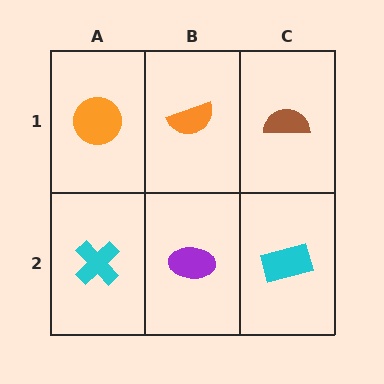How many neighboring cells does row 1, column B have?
3.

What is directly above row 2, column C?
A brown semicircle.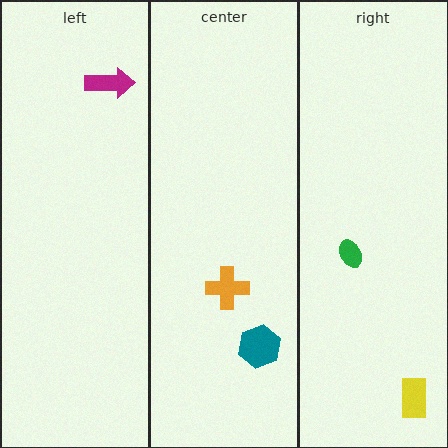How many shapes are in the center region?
2.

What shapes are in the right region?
The yellow rectangle, the green ellipse.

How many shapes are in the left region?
1.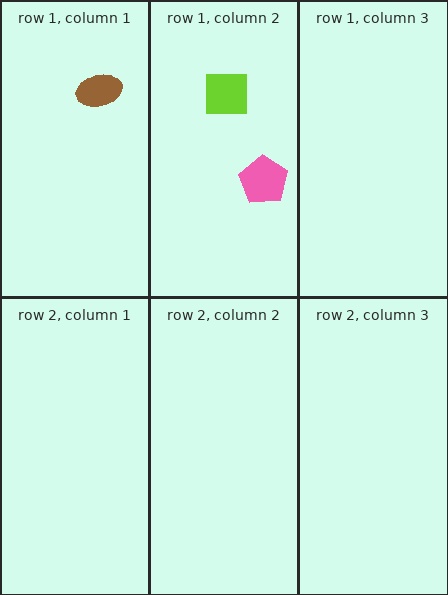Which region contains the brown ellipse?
The row 1, column 1 region.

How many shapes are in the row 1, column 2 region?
2.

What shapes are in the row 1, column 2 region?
The lime square, the pink pentagon.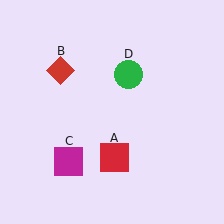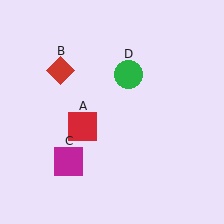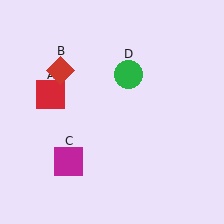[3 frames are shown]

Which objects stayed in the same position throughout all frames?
Red diamond (object B) and magenta square (object C) and green circle (object D) remained stationary.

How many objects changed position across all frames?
1 object changed position: red square (object A).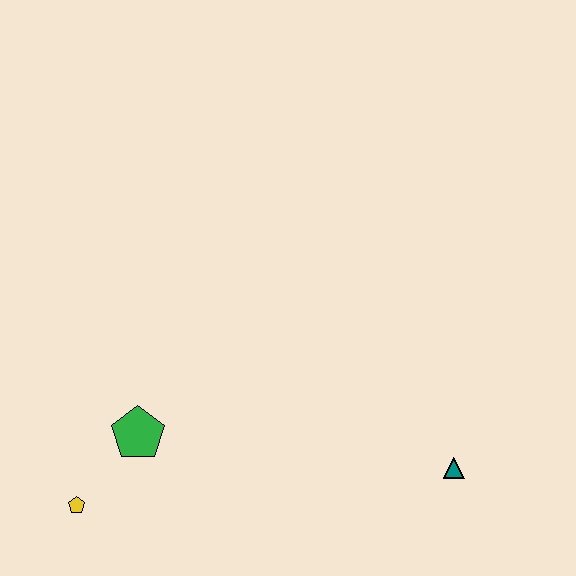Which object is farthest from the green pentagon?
The teal triangle is farthest from the green pentagon.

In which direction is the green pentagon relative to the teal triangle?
The green pentagon is to the left of the teal triangle.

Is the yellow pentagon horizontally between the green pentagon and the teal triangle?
No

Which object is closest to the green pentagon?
The yellow pentagon is closest to the green pentagon.